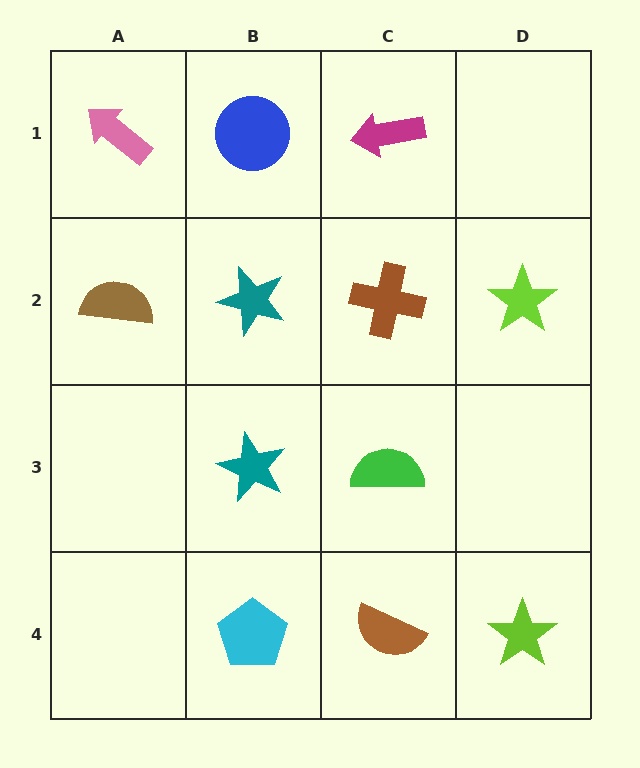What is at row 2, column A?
A brown semicircle.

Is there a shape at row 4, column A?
No, that cell is empty.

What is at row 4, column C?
A brown semicircle.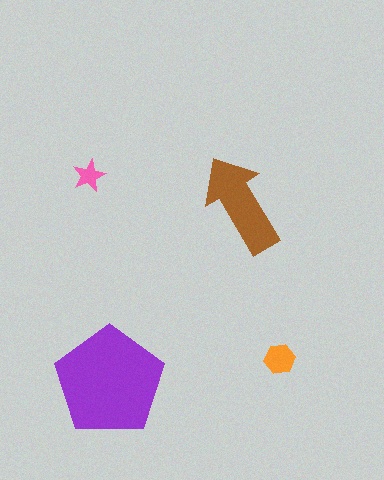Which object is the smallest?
The pink star.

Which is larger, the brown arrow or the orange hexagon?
The brown arrow.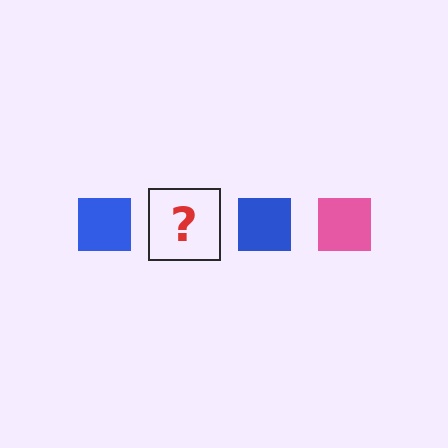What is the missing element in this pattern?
The missing element is a pink square.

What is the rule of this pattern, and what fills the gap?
The rule is that the pattern cycles through blue, pink squares. The gap should be filled with a pink square.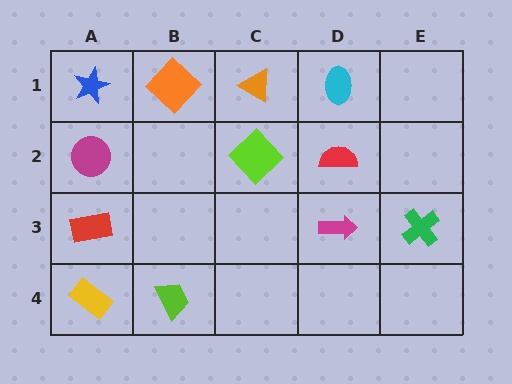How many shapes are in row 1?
4 shapes.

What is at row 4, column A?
A yellow rectangle.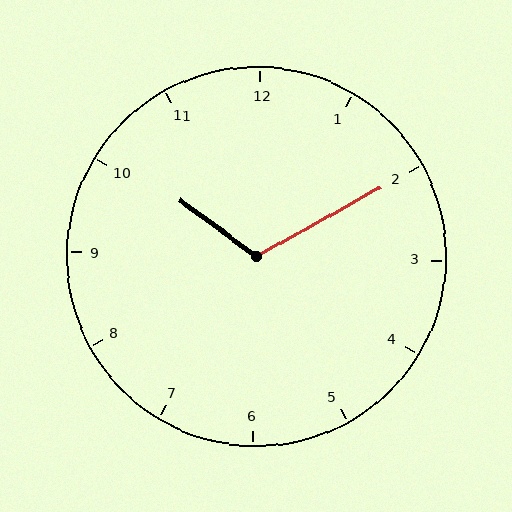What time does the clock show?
10:10.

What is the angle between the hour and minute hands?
Approximately 115 degrees.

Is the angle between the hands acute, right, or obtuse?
It is obtuse.